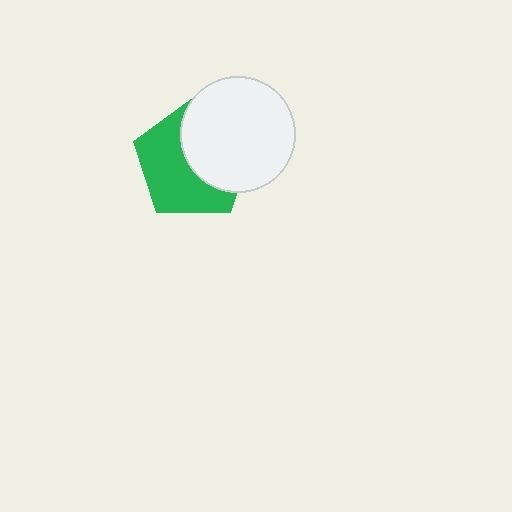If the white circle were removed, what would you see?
You would see the complete green pentagon.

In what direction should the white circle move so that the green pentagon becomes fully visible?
The white circle should move right. That is the shortest direction to clear the overlap and leave the green pentagon fully visible.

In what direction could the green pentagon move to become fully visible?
The green pentagon could move left. That would shift it out from behind the white circle entirely.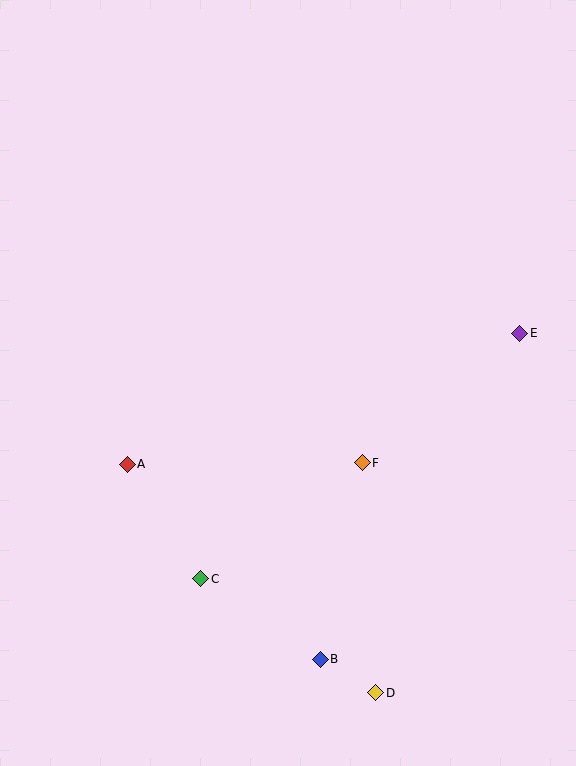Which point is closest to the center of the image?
Point F at (362, 463) is closest to the center.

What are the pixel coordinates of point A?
Point A is at (127, 464).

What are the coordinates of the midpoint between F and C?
The midpoint between F and C is at (281, 521).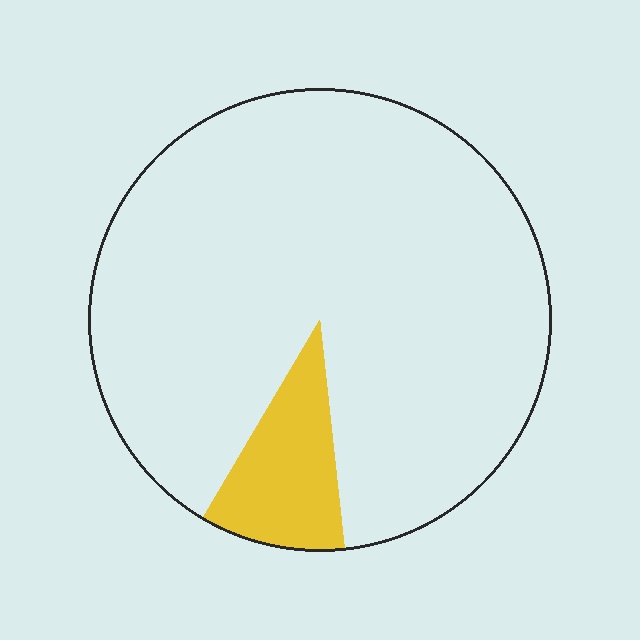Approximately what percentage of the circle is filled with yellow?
Approximately 10%.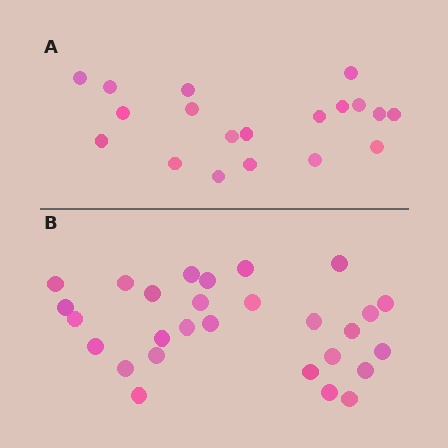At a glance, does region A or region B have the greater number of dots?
Region B (the bottom region) has more dots.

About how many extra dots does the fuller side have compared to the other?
Region B has roughly 8 or so more dots than region A.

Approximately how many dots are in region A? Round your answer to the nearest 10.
About 20 dots. (The exact count is 19, which rounds to 20.)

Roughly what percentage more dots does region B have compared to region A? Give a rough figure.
About 45% more.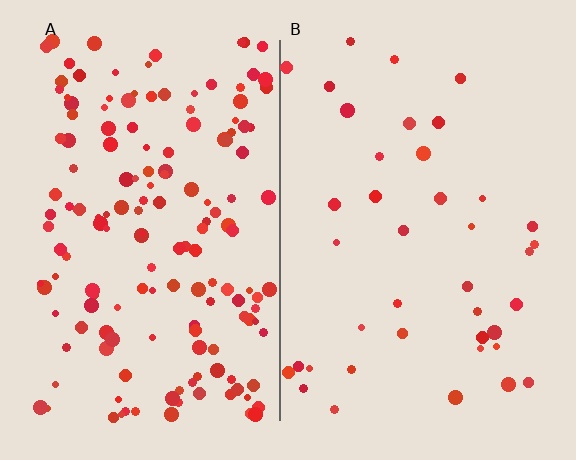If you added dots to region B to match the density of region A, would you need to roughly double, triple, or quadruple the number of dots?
Approximately quadruple.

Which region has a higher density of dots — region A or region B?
A (the left).